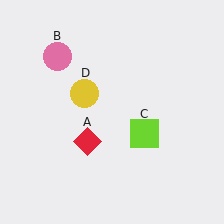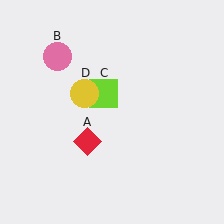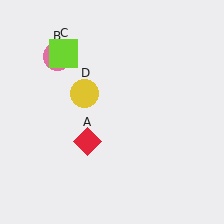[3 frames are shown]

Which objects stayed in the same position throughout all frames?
Red diamond (object A) and pink circle (object B) and yellow circle (object D) remained stationary.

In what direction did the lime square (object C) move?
The lime square (object C) moved up and to the left.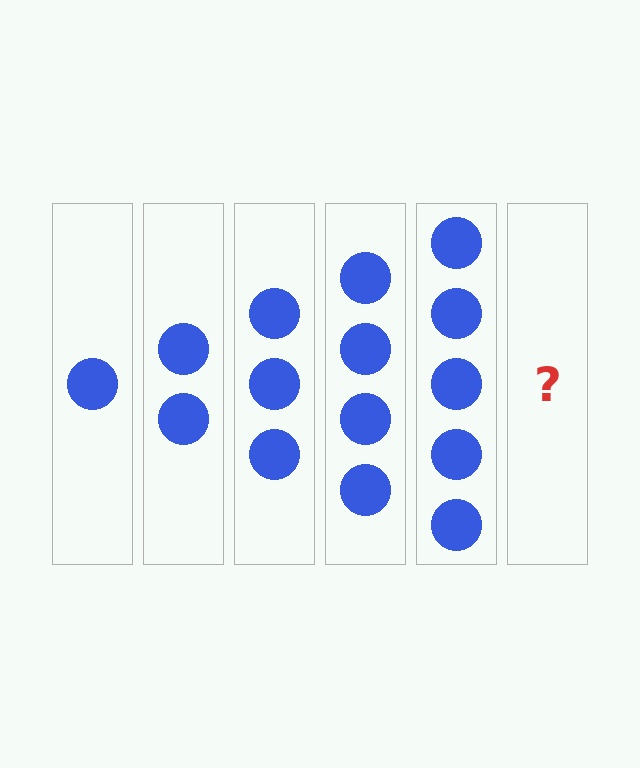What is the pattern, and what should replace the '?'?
The pattern is that each step adds one more circle. The '?' should be 6 circles.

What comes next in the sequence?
The next element should be 6 circles.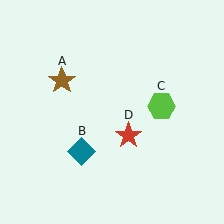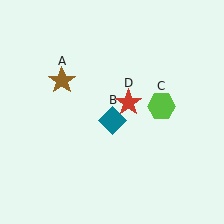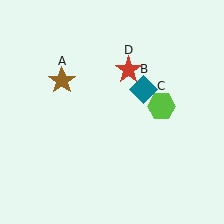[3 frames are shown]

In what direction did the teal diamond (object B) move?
The teal diamond (object B) moved up and to the right.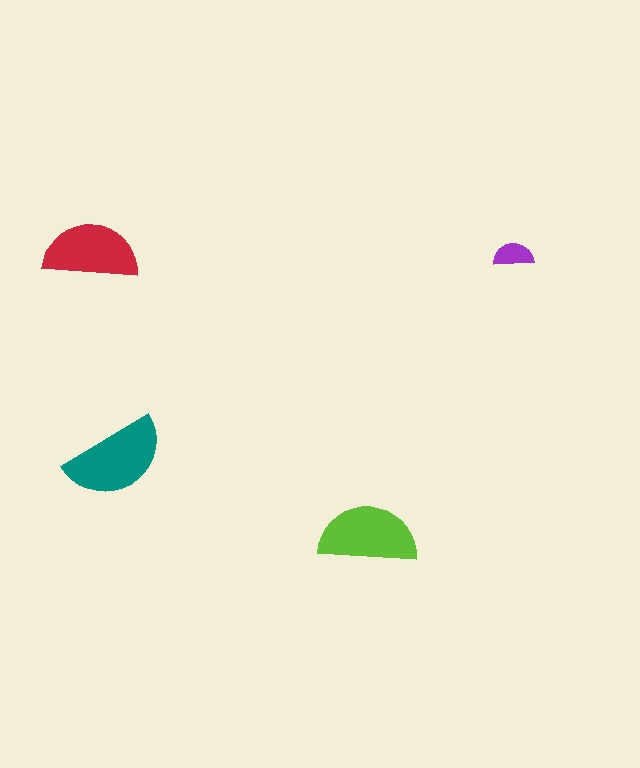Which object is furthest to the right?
The purple semicircle is rightmost.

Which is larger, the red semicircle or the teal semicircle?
The teal one.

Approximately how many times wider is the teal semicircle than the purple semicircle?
About 2.5 times wider.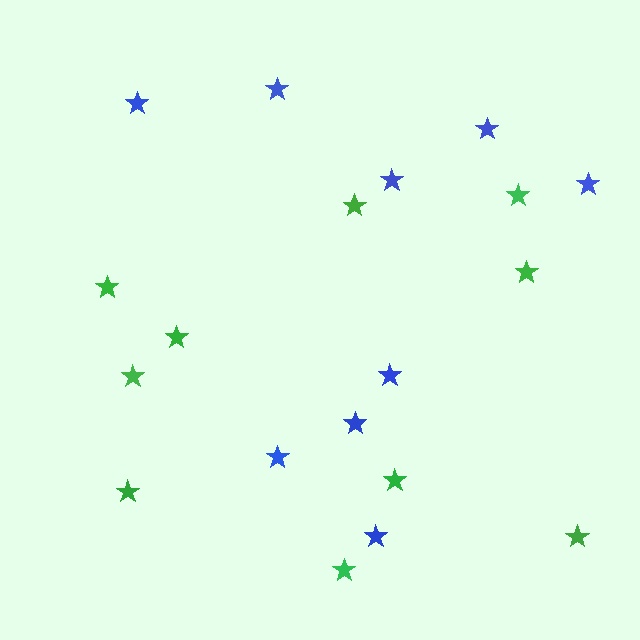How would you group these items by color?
There are 2 groups: one group of green stars (10) and one group of blue stars (9).